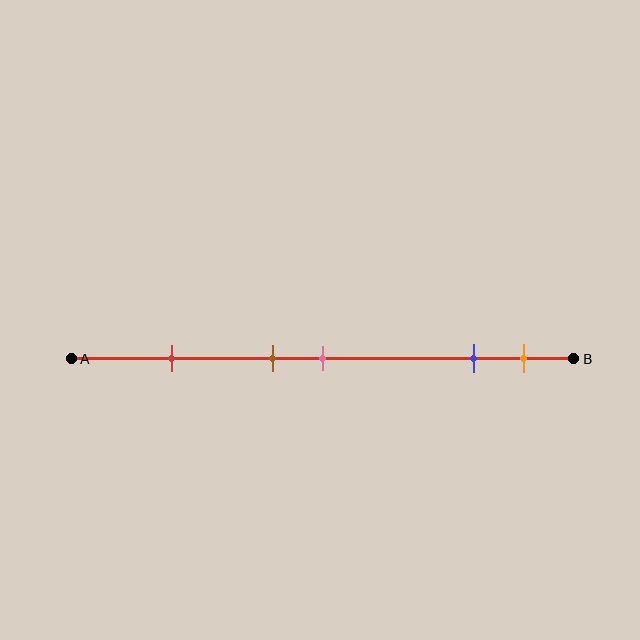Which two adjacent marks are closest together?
The brown and pink marks are the closest adjacent pair.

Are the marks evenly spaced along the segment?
No, the marks are not evenly spaced.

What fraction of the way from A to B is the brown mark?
The brown mark is approximately 40% (0.4) of the way from A to B.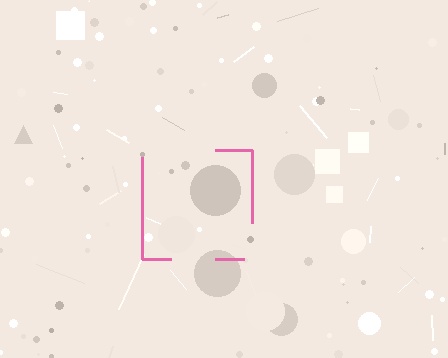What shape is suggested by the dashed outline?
The dashed outline suggests a square.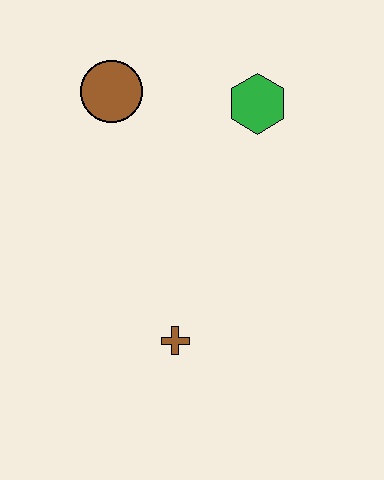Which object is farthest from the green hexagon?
The brown cross is farthest from the green hexagon.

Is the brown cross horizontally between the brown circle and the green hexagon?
Yes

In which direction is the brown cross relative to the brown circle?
The brown cross is below the brown circle.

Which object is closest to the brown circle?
The green hexagon is closest to the brown circle.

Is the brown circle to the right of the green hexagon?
No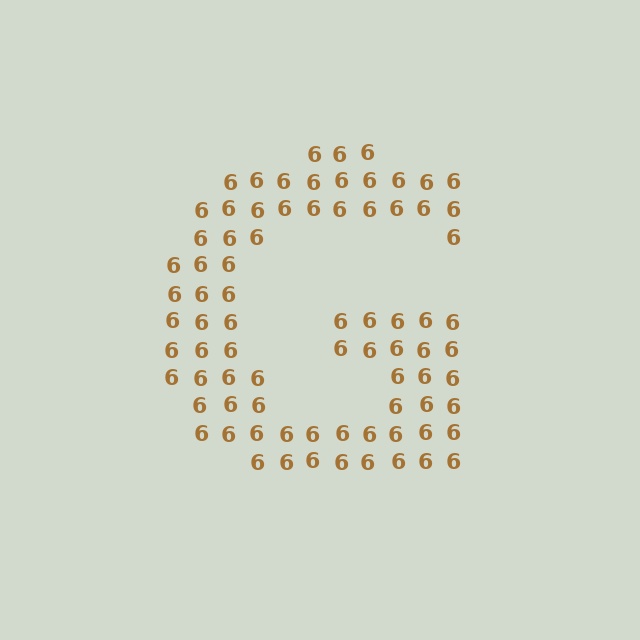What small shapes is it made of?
It is made of small digit 6's.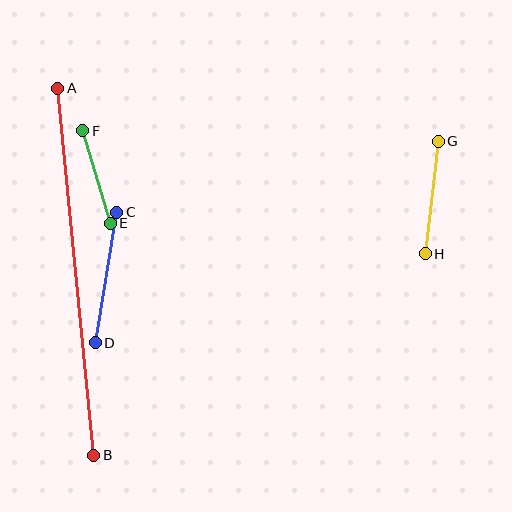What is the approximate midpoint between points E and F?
The midpoint is at approximately (97, 177) pixels.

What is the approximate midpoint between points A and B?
The midpoint is at approximately (76, 272) pixels.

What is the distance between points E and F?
The distance is approximately 96 pixels.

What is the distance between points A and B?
The distance is approximately 369 pixels.